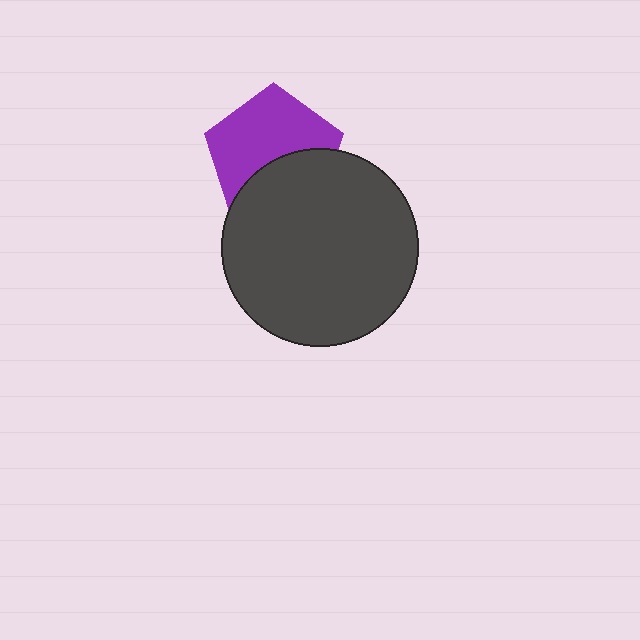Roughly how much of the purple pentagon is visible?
About half of it is visible (roughly 60%).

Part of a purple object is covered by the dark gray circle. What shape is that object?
It is a pentagon.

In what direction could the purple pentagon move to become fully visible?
The purple pentagon could move up. That would shift it out from behind the dark gray circle entirely.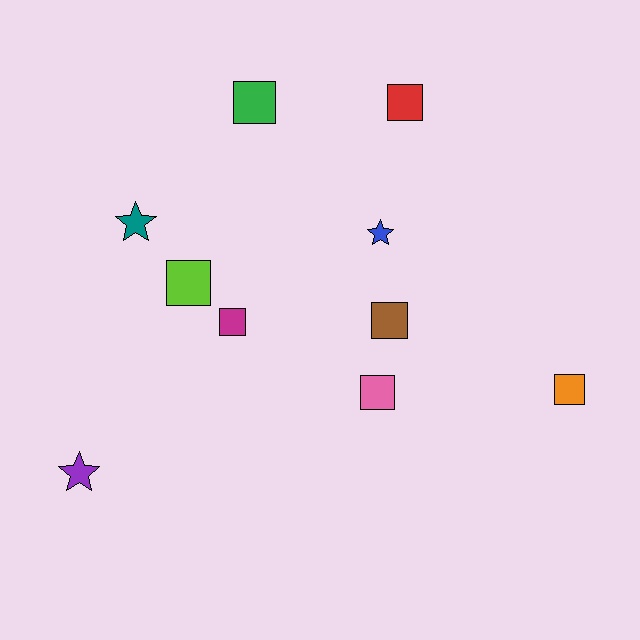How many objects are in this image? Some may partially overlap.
There are 10 objects.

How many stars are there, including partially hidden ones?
There are 3 stars.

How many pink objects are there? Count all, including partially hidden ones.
There is 1 pink object.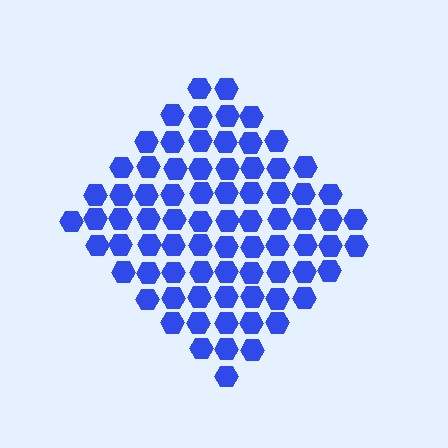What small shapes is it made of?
It is made of small hexagons.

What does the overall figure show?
The overall figure shows a diamond.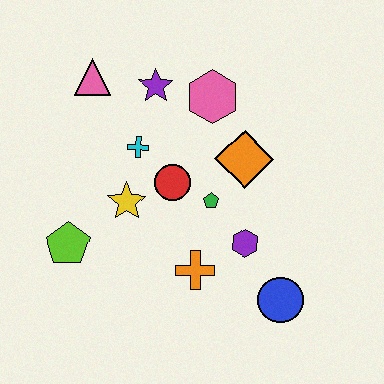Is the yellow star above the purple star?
No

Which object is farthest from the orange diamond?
The lime pentagon is farthest from the orange diamond.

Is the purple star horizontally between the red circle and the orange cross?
No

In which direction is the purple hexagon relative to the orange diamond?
The purple hexagon is below the orange diamond.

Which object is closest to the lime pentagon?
The yellow star is closest to the lime pentagon.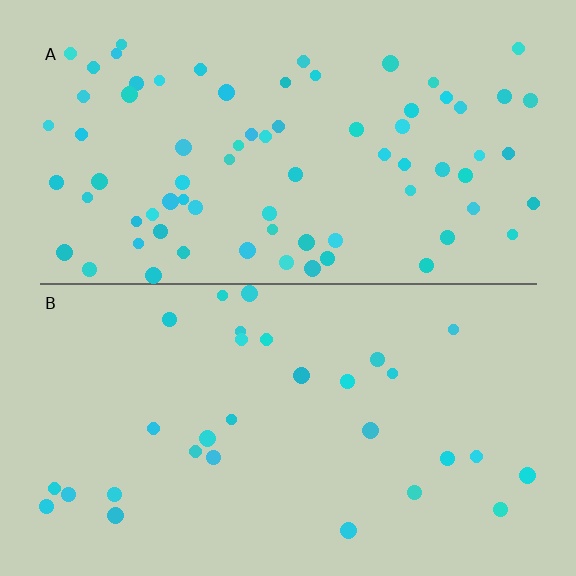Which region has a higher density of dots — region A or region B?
A (the top).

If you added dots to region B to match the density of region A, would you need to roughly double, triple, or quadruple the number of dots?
Approximately double.